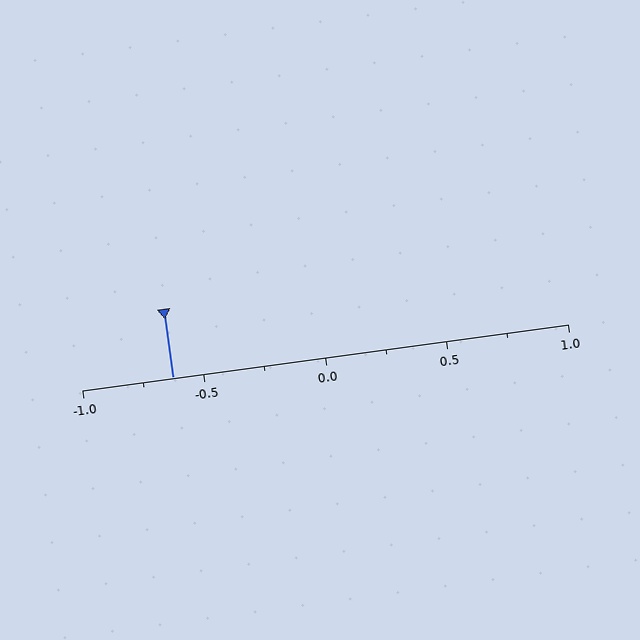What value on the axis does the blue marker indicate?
The marker indicates approximately -0.62.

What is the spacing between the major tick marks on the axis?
The major ticks are spaced 0.5 apart.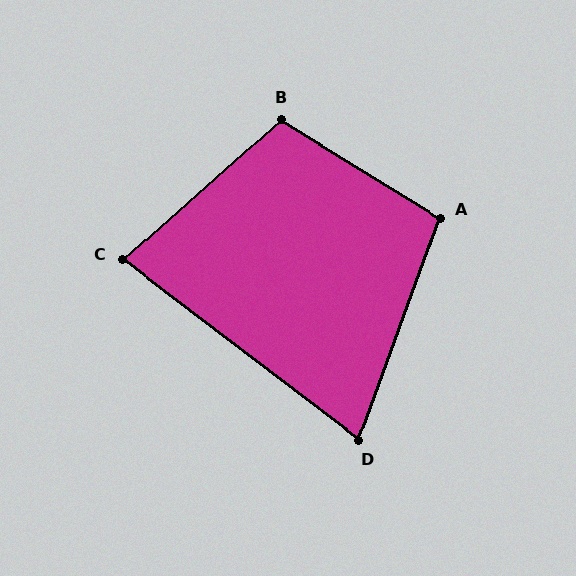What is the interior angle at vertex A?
Approximately 101 degrees (obtuse).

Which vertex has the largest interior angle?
B, at approximately 107 degrees.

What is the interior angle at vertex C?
Approximately 79 degrees (acute).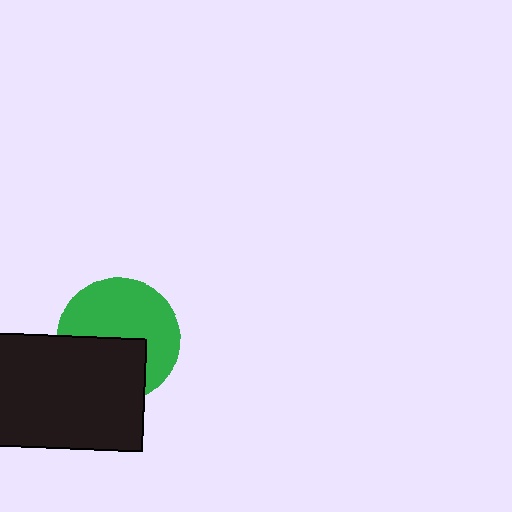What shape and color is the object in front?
The object in front is a black rectangle.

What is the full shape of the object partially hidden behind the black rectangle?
The partially hidden object is a green circle.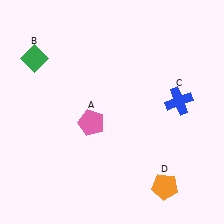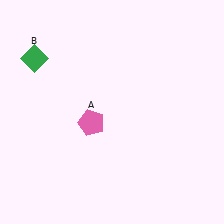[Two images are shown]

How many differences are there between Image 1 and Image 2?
There are 2 differences between the two images.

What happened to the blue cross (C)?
The blue cross (C) was removed in Image 2. It was in the top-right area of Image 1.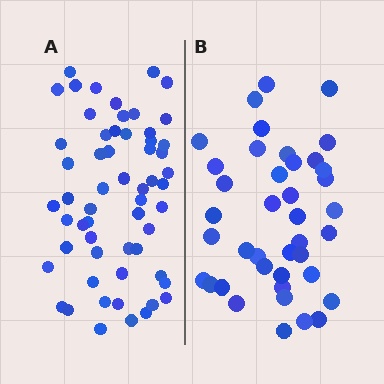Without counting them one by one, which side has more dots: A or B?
Region A (the left region) has more dots.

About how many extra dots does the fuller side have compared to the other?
Region A has approximately 20 more dots than region B.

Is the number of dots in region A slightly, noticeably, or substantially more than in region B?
Region A has substantially more. The ratio is roughly 1.4 to 1.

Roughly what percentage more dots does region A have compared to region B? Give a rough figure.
About 45% more.